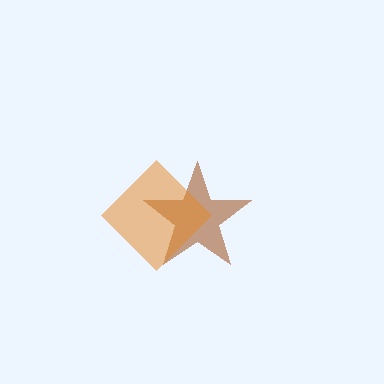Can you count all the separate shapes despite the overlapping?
Yes, there are 2 separate shapes.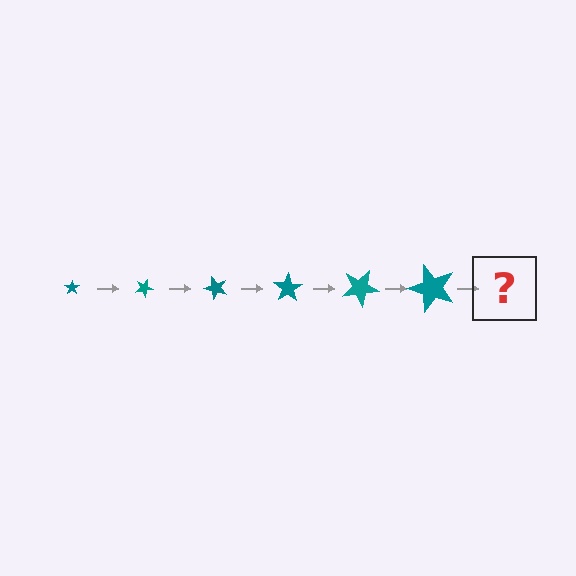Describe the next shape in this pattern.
It should be a star, larger than the previous one and rotated 150 degrees from the start.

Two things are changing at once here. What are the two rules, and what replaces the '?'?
The two rules are that the star grows larger each step and it rotates 25 degrees each step. The '?' should be a star, larger than the previous one and rotated 150 degrees from the start.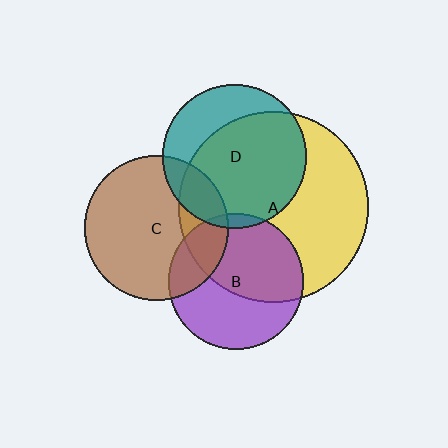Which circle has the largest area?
Circle A (yellow).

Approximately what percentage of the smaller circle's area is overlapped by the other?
Approximately 20%.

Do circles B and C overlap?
Yes.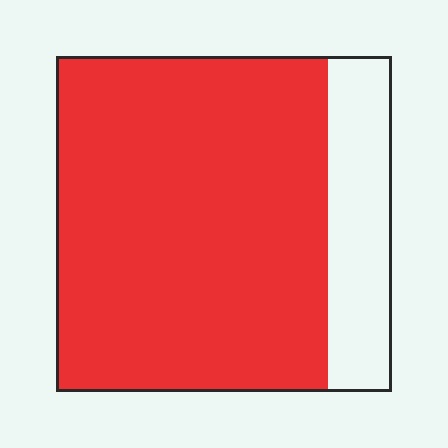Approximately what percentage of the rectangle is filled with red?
Approximately 80%.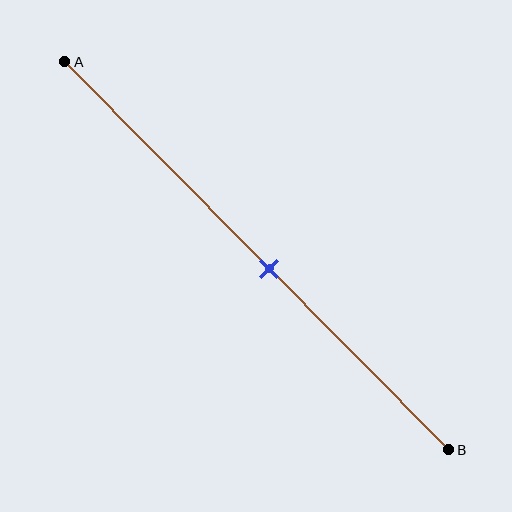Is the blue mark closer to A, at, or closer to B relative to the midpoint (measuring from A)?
The blue mark is closer to point B than the midpoint of segment AB.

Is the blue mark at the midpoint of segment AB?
No, the mark is at about 55% from A, not at the 50% midpoint.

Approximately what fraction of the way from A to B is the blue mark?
The blue mark is approximately 55% of the way from A to B.